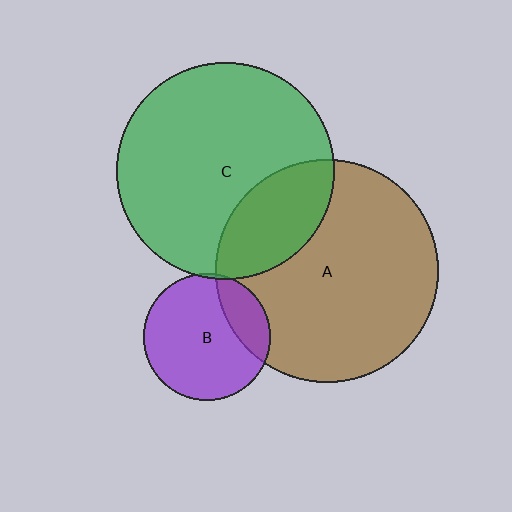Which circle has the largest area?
Circle A (brown).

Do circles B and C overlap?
Yes.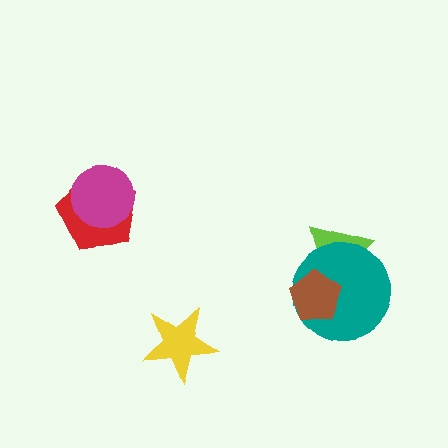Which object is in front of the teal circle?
The brown pentagon is in front of the teal circle.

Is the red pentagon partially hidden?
Yes, it is partially covered by another shape.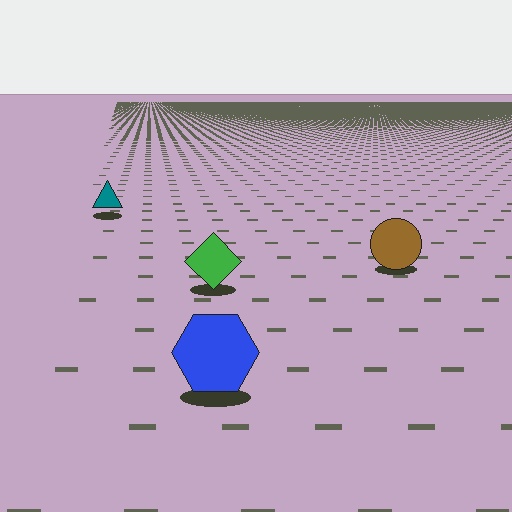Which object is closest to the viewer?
The blue hexagon is closest. The texture marks near it are larger and more spread out.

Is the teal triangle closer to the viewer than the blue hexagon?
No. The blue hexagon is closer — you can tell from the texture gradient: the ground texture is coarser near it.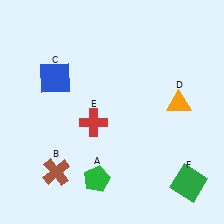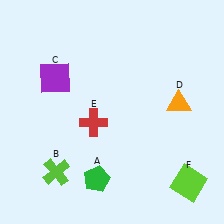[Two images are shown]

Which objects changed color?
B changed from brown to lime. C changed from blue to purple. F changed from green to lime.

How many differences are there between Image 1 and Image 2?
There are 3 differences between the two images.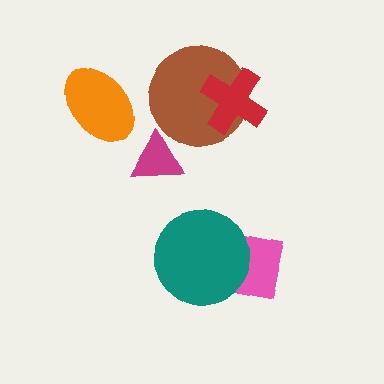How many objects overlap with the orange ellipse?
0 objects overlap with the orange ellipse.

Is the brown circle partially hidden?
Yes, it is partially covered by another shape.